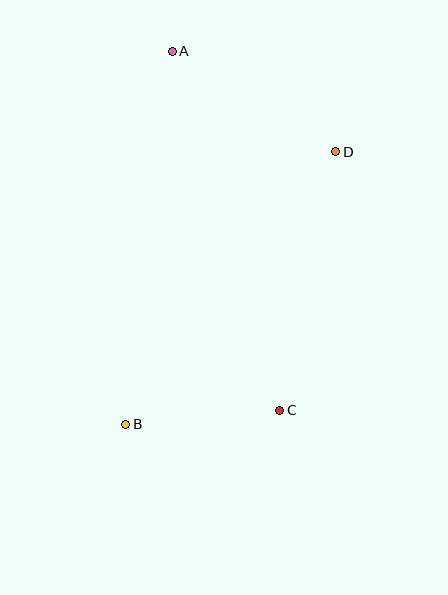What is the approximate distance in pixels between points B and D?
The distance between B and D is approximately 344 pixels.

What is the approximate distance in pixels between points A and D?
The distance between A and D is approximately 192 pixels.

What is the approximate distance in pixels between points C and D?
The distance between C and D is approximately 264 pixels.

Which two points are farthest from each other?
Points A and B are farthest from each other.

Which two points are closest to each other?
Points B and C are closest to each other.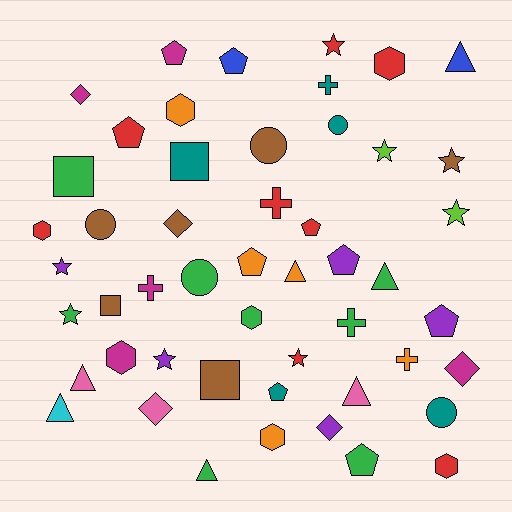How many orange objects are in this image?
There are 5 orange objects.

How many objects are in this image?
There are 50 objects.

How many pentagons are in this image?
There are 9 pentagons.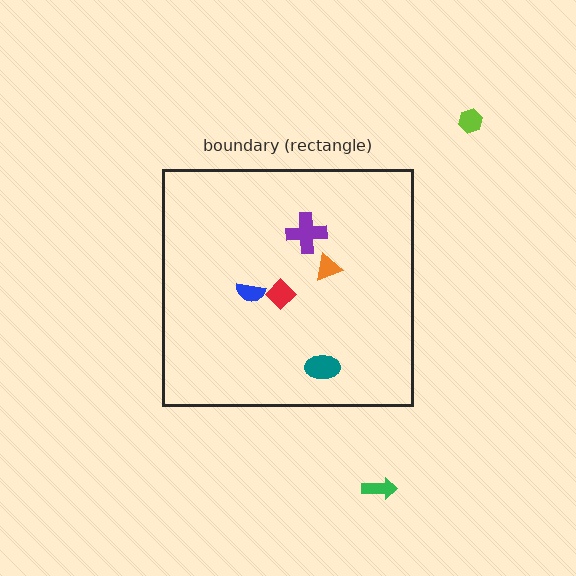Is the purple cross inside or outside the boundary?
Inside.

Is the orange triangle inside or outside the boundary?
Inside.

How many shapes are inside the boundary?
5 inside, 2 outside.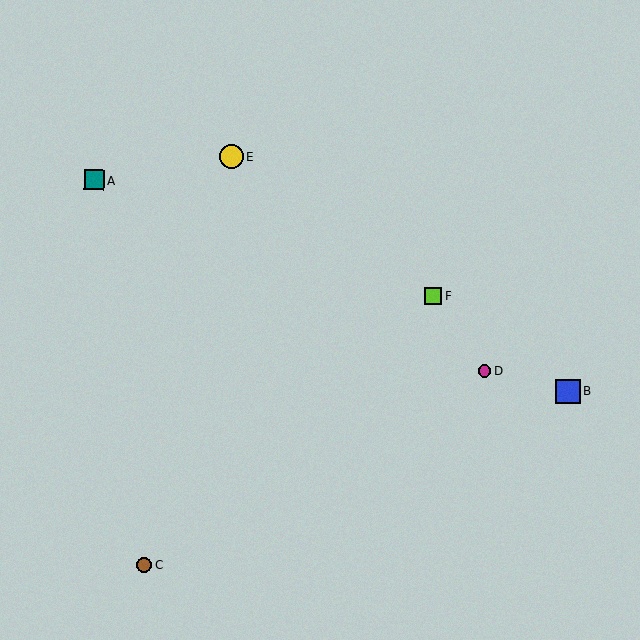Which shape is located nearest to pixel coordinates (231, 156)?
The yellow circle (labeled E) at (231, 157) is nearest to that location.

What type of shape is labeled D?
Shape D is a magenta circle.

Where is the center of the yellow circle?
The center of the yellow circle is at (231, 157).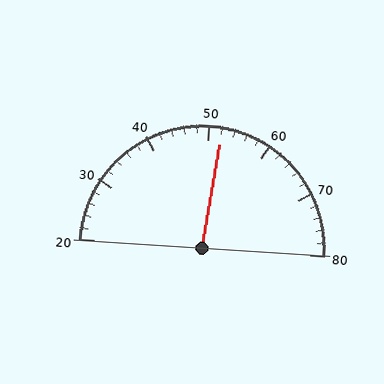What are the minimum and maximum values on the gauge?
The gauge ranges from 20 to 80.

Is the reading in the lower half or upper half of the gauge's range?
The reading is in the upper half of the range (20 to 80).